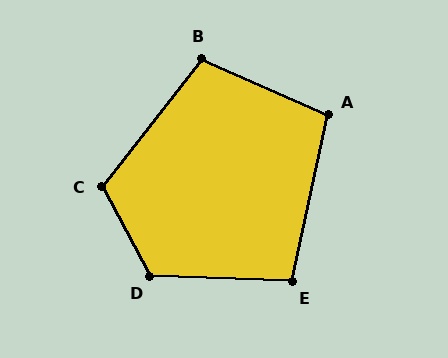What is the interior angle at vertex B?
Approximately 104 degrees (obtuse).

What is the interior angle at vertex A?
Approximately 102 degrees (obtuse).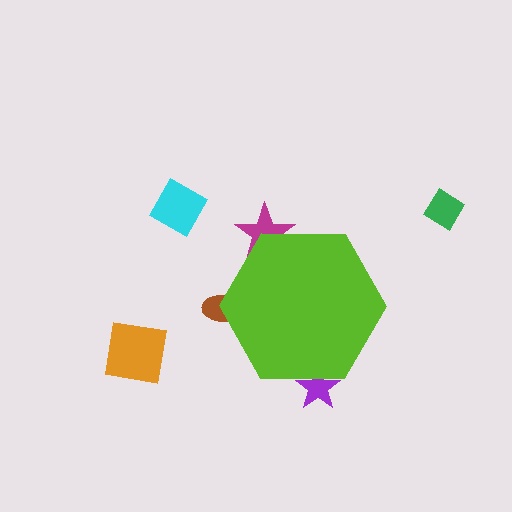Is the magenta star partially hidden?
Yes, the magenta star is partially hidden behind the lime hexagon.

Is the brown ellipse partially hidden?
Yes, the brown ellipse is partially hidden behind the lime hexagon.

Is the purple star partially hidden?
Yes, the purple star is partially hidden behind the lime hexagon.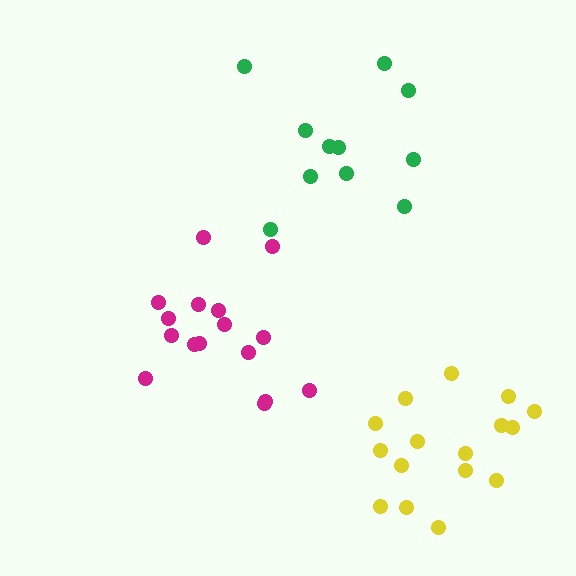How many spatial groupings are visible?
There are 3 spatial groupings.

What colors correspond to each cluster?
The clusters are colored: yellow, green, magenta.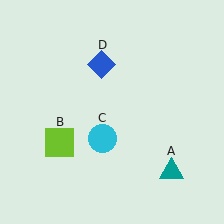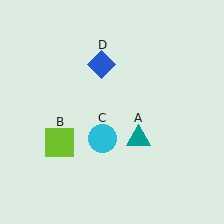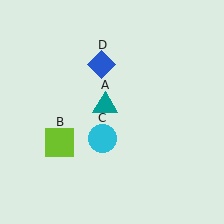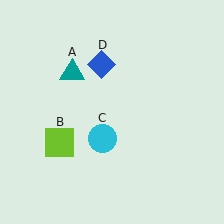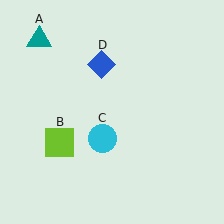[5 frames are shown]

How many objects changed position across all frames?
1 object changed position: teal triangle (object A).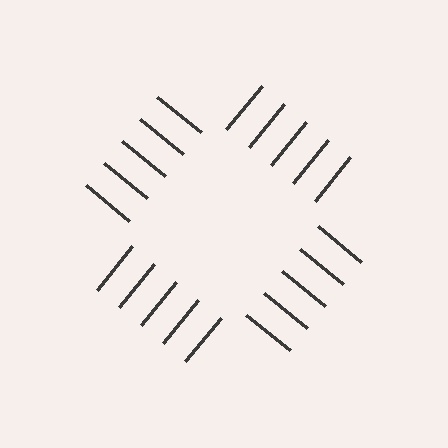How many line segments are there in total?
20 — 5 along each of the 4 edges.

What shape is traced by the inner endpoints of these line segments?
An illusory square — the line segments terminate on its edges but no continuous stroke is drawn.